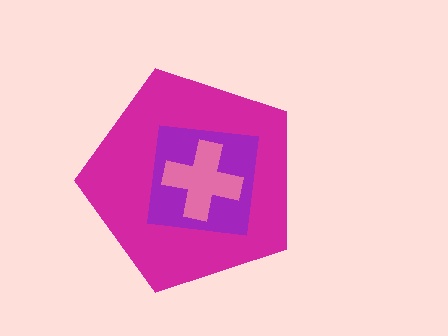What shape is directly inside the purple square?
The pink cross.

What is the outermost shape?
The magenta pentagon.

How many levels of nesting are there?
3.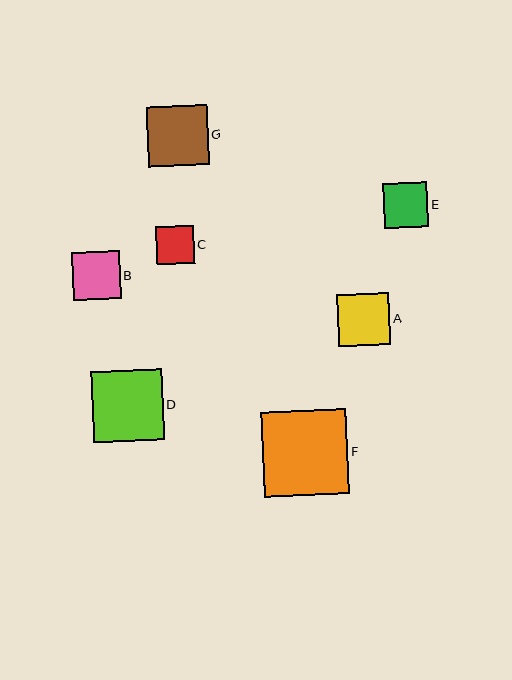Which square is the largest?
Square F is the largest with a size of approximately 86 pixels.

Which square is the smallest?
Square C is the smallest with a size of approximately 38 pixels.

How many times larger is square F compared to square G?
Square F is approximately 1.4 times the size of square G.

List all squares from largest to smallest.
From largest to smallest: F, D, G, A, B, E, C.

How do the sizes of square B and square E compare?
Square B and square E are approximately the same size.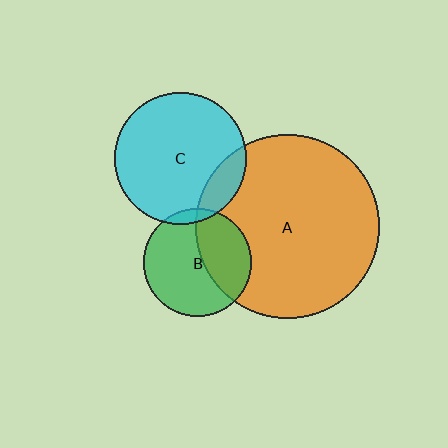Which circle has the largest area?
Circle A (orange).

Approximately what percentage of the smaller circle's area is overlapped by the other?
Approximately 40%.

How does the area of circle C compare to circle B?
Approximately 1.5 times.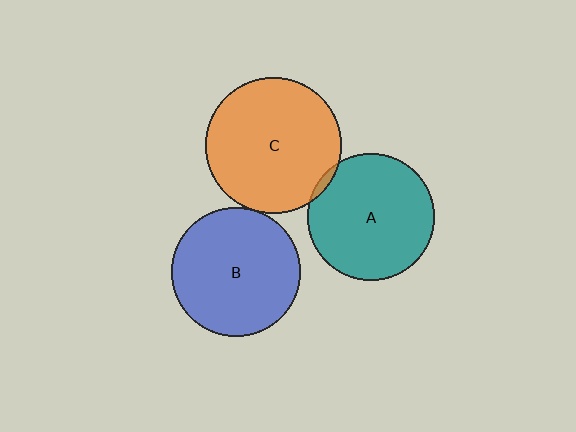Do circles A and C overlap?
Yes.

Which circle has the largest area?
Circle C (orange).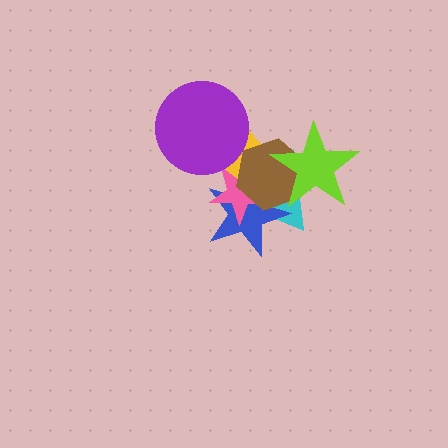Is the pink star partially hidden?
Yes, it is partially covered by another shape.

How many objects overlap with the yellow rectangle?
6 objects overlap with the yellow rectangle.